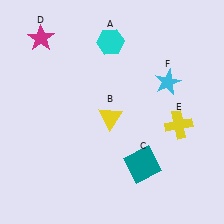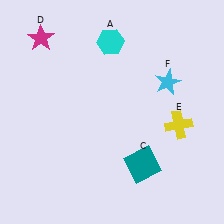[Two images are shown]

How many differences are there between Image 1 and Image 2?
There is 1 difference between the two images.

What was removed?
The yellow triangle (B) was removed in Image 2.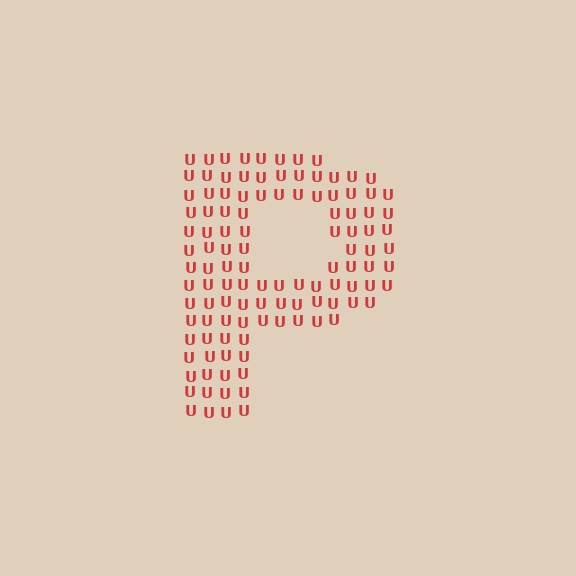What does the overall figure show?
The overall figure shows the letter P.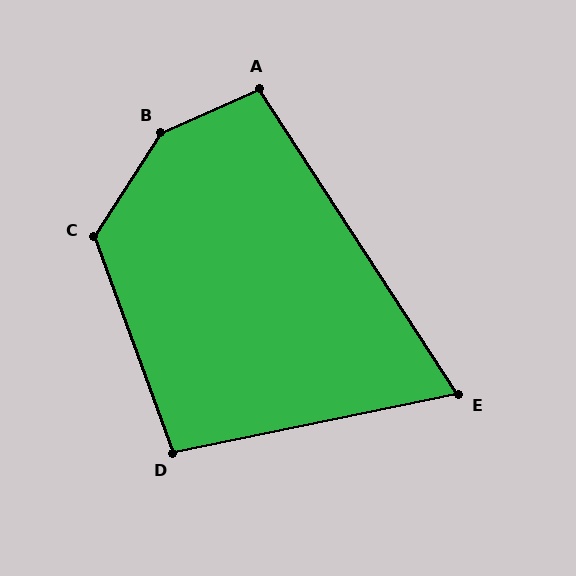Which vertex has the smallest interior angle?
E, at approximately 68 degrees.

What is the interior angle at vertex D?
Approximately 99 degrees (obtuse).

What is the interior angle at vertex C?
Approximately 127 degrees (obtuse).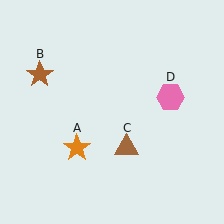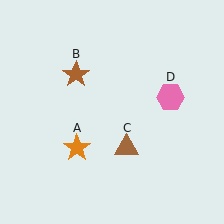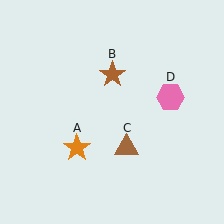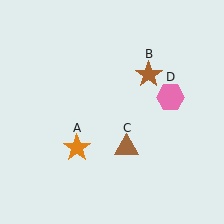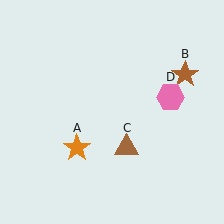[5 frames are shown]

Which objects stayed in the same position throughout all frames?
Orange star (object A) and brown triangle (object C) and pink hexagon (object D) remained stationary.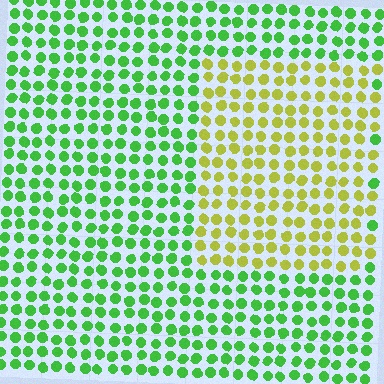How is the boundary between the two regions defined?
The boundary is defined purely by a slight shift in hue (about 51 degrees). Spacing, size, and orientation are identical on both sides.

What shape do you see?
I see a rectangle.